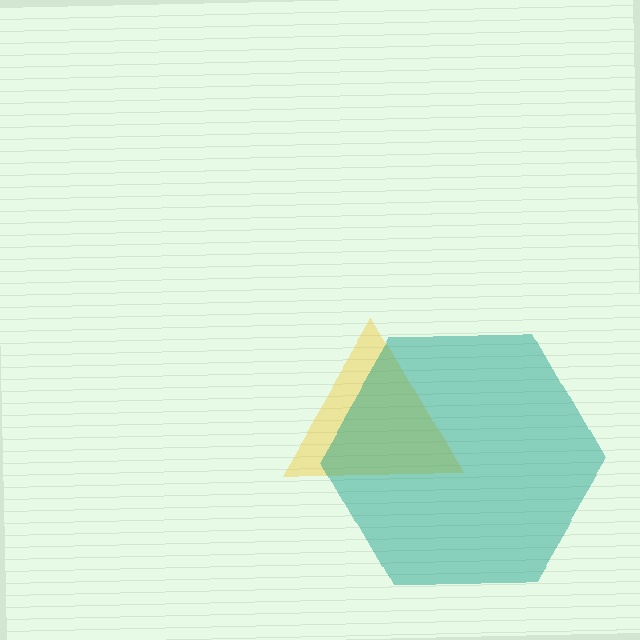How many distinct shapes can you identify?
There are 2 distinct shapes: a yellow triangle, a teal hexagon.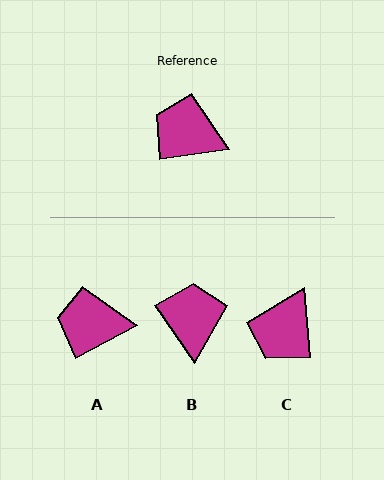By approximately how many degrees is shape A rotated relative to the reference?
Approximately 20 degrees counter-clockwise.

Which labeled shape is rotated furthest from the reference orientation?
C, about 87 degrees away.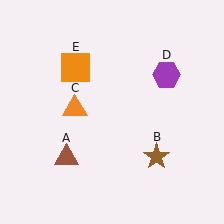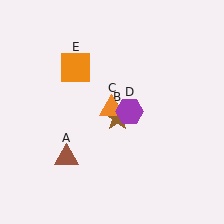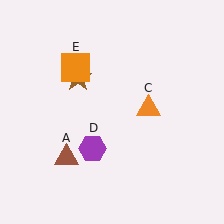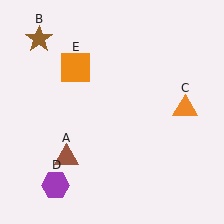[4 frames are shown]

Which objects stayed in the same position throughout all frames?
Brown triangle (object A) and orange square (object E) remained stationary.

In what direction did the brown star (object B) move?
The brown star (object B) moved up and to the left.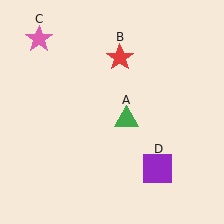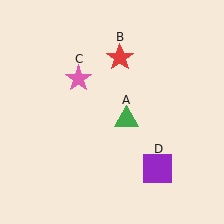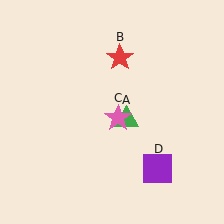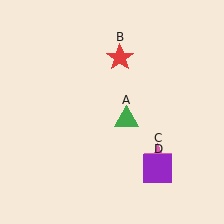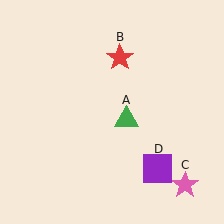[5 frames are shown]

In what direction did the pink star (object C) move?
The pink star (object C) moved down and to the right.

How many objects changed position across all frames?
1 object changed position: pink star (object C).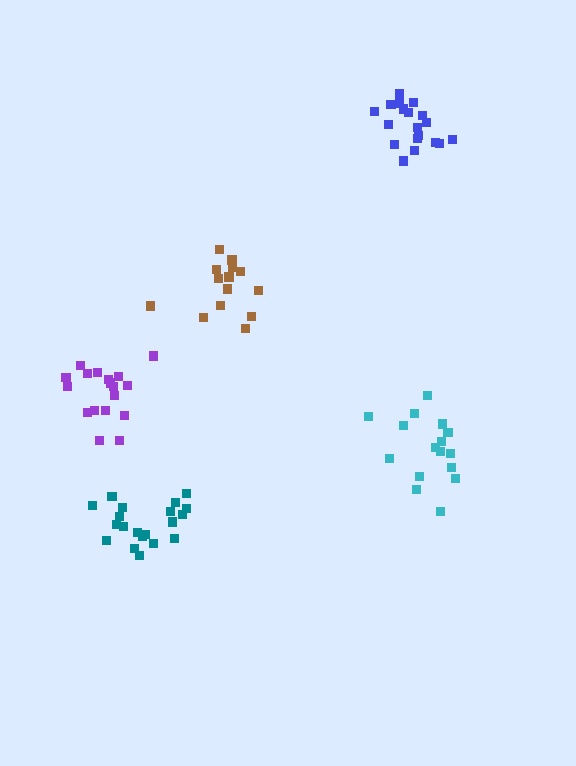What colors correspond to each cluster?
The clusters are colored: brown, cyan, purple, blue, teal.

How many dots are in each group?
Group 1: 15 dots, Group 2: 17 dots, Group 3: 18 dots, Group 4: 19 dots, Group 5: 20 dots (89 total).